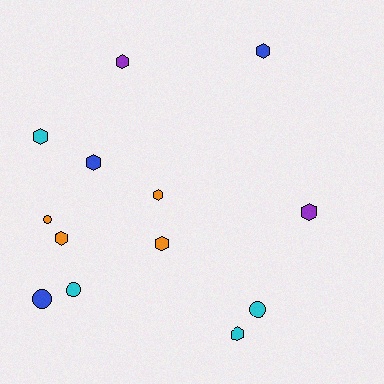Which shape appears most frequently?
Hexagon, with 9 objects.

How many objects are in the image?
There are 13 objects.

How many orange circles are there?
There is 1 orange circle.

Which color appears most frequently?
Cyan, with 4 objects.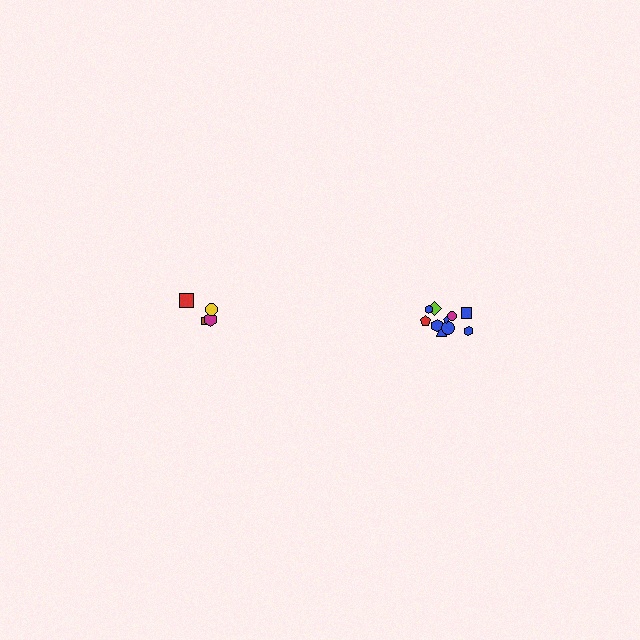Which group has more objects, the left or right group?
The right group.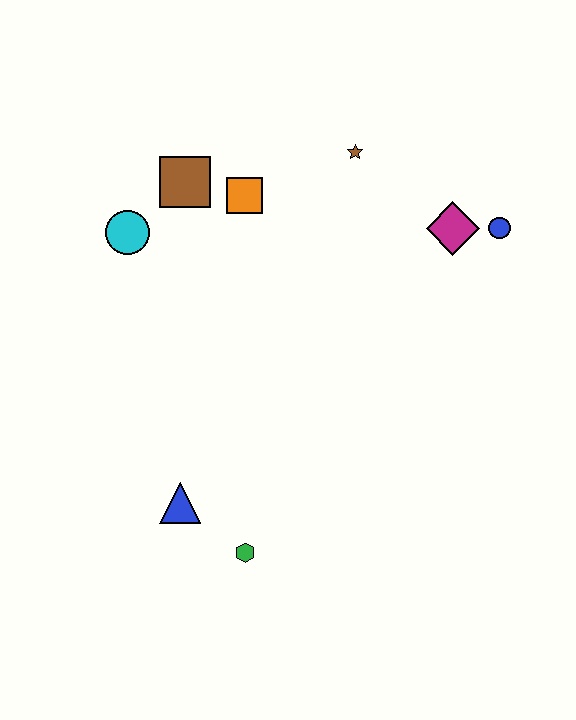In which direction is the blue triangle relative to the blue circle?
The blue triangle is to the left of the blue circle.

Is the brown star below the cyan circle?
No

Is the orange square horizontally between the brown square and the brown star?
Yes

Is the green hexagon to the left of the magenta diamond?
Yes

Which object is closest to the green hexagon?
The blue triangle is closest to the green hexagon.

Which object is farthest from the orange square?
The green hexagon is farthest from the orange square.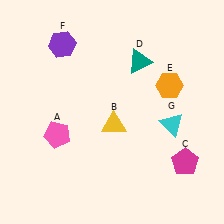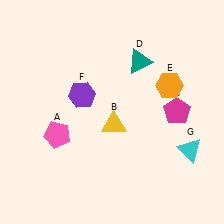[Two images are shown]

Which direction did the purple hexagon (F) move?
The purple hexagon (F) moved down.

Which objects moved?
The objects that moved are: the magenta pentagon (C), the purple hexagon (F), the cyan triangle (G).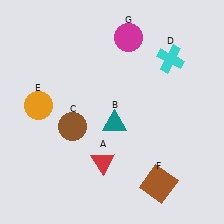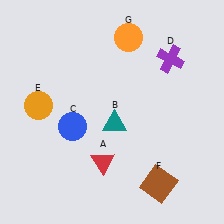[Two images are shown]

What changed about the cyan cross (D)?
In Image 1, D is cyan. In Image 2, it changed to purple.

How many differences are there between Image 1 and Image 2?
There are 3 differences between the two images.